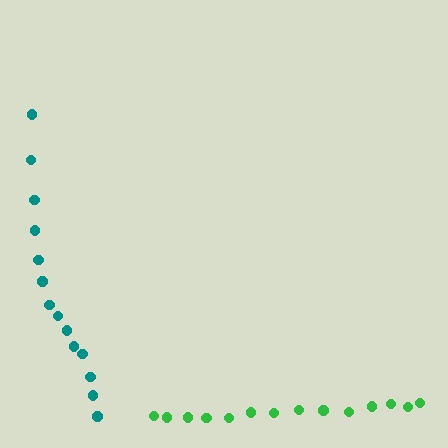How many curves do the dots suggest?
There are 2 distinct paths.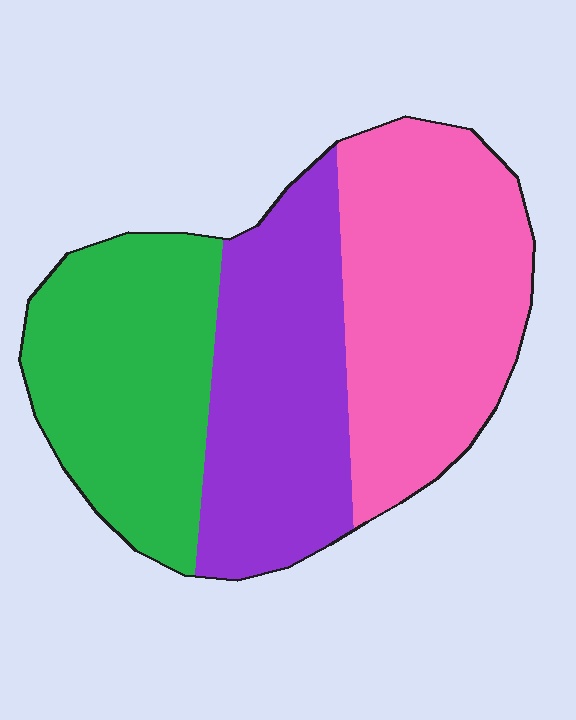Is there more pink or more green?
Pink.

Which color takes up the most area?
Pink, at roughly 40%.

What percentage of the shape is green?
Green takes up between a sixth and a third of the shape.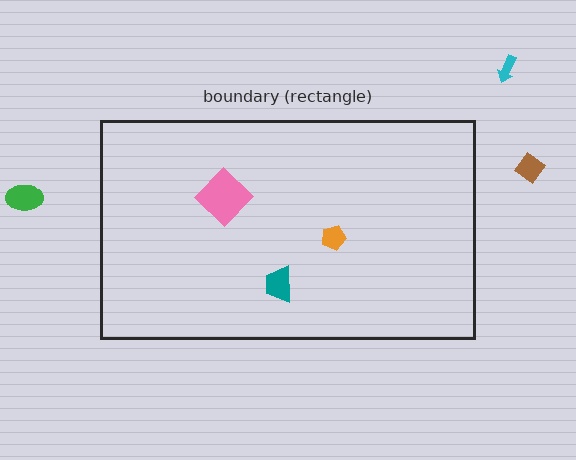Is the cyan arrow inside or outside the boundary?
Outside.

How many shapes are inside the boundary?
3 inside, 3 outside.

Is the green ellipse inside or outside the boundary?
Outside.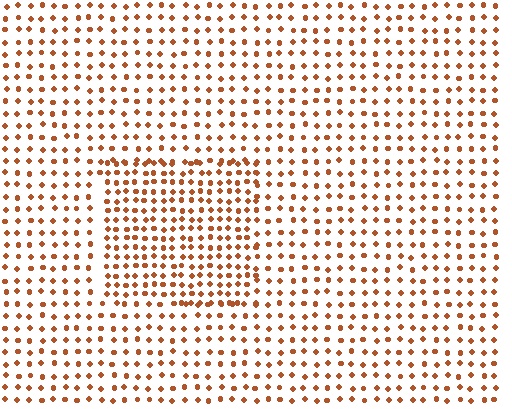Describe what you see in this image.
The image contains small brown elements arranged at two different densities. A rectangle-shaped region is visible where the elements are more densely packed than the surrounding area.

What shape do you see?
I see a rectangle.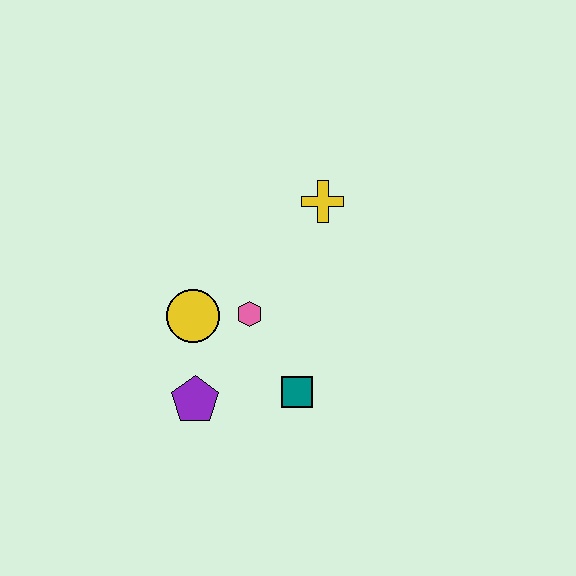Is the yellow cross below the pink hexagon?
No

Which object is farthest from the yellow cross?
The purple pentagon is farthest from the yellow cross.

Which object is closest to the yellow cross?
The pink hexagon is closest to the yellow cross.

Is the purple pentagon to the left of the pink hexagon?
Yes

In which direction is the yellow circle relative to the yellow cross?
The yellow circle is to the left of the yellow cross.